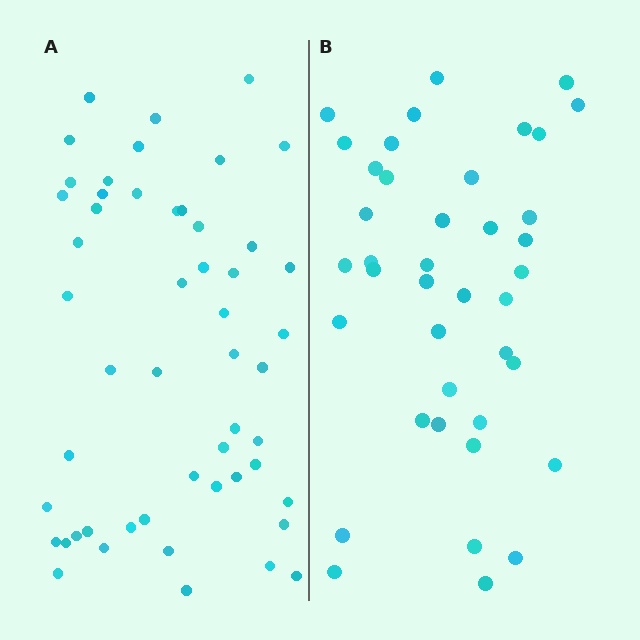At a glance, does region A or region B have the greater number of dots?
Region A (the left region) has more dots.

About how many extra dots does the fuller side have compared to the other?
Region A has roughly 12 or so more dots than region B.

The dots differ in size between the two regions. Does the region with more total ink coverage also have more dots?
No. Region B has more total ink coverage because its dots are larger, but region A actually contains more individual dots. Total area can be misleading — the number of items is what matters here.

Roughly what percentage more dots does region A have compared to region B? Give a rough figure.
About 30% more.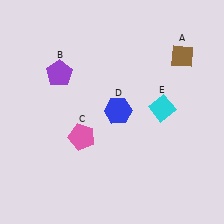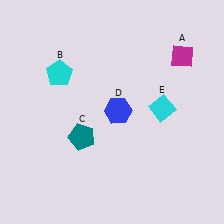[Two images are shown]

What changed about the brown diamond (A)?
In Image 1, A is brown. In Image 2, it changed to magenta.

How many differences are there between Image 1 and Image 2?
There are 3 differences between the two images.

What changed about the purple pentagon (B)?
In Image 1, B is purple. In Image 2, it changed to cyan.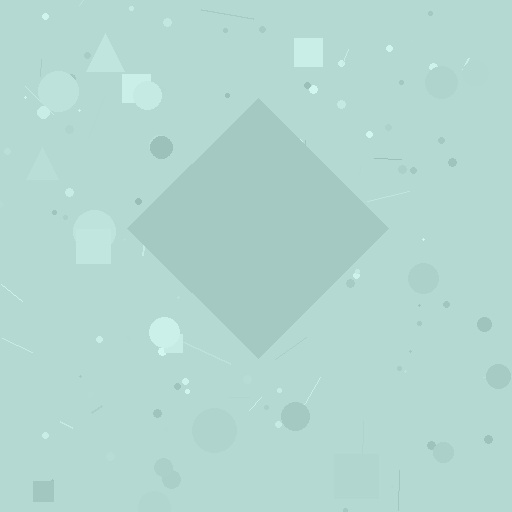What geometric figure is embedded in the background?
A diamond is embedded in the background.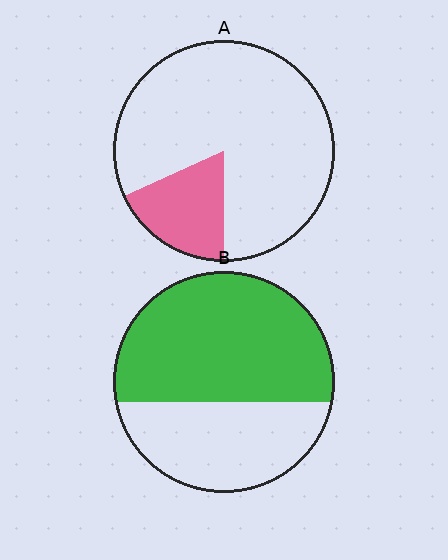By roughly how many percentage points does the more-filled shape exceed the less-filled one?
By roughly 45 percentage points (B over A).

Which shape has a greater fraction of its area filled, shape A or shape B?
Shape B.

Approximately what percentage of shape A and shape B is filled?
A is approximately 20% and B is approximately 60%.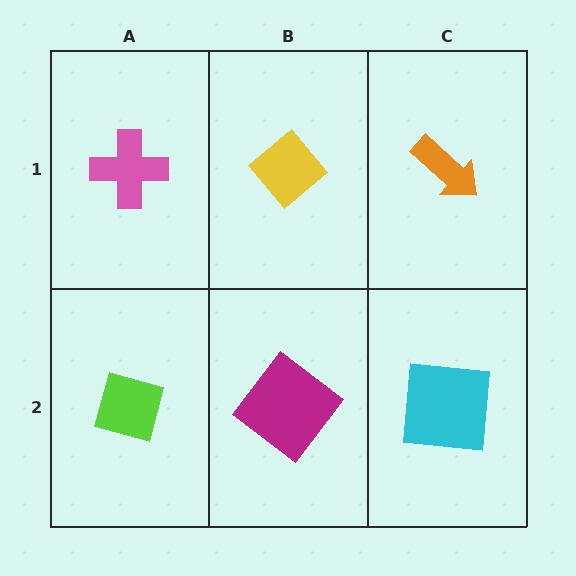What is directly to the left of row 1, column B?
A pink cross.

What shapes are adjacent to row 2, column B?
A yellow diamond (row 1, column B), a lime diamond (row 2, column A), a cyan square (row 2, column C).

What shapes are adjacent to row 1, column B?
A magenta diamond (row 2, column B), a pink cross (row 1, column A), an orange arrow (row 1, column C).